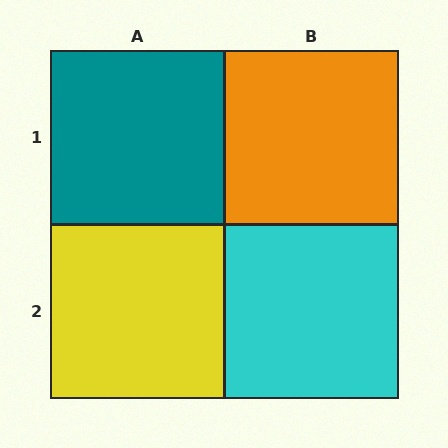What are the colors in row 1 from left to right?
Teal, orange.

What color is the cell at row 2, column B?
Cyan.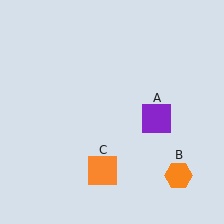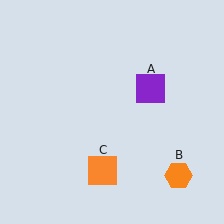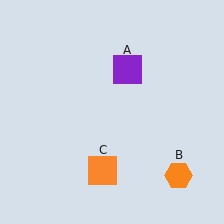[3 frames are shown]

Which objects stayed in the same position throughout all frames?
Orange hexagon (object B) and orange square (object C) remained stationary.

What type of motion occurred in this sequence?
The purple square (object A) rotated counterclockwise around the center of the scene.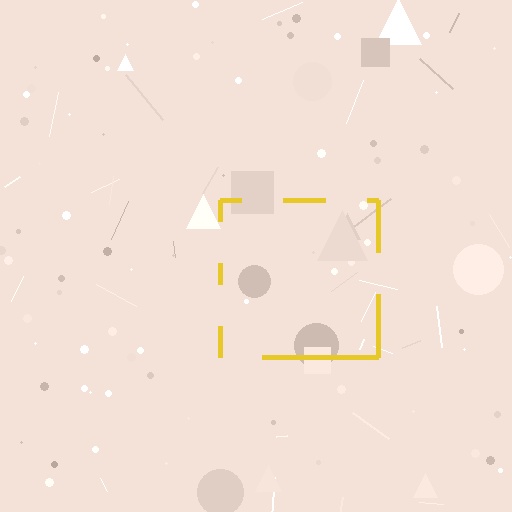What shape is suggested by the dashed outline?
The dashed outline suggests a square.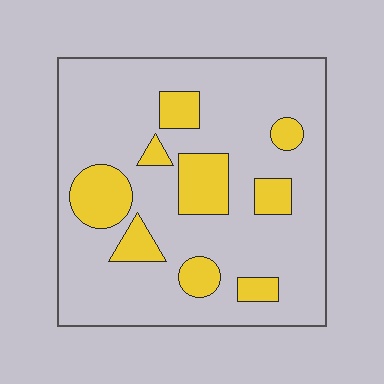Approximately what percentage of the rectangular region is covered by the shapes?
Approximately 20%.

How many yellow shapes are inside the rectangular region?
9.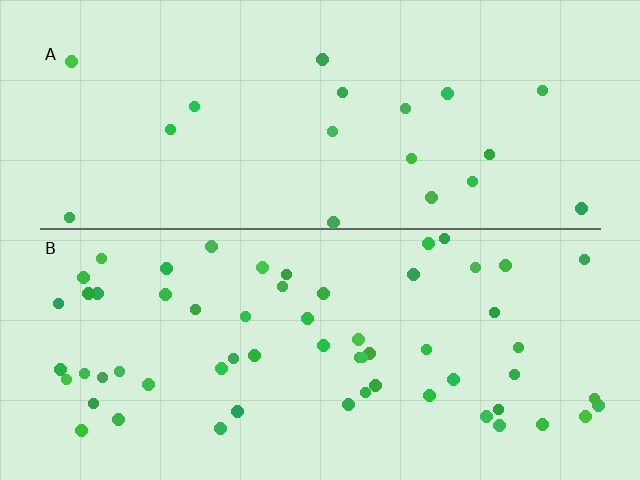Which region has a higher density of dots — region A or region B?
B (the bottom).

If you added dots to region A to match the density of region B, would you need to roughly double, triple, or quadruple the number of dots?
Approximately triple.